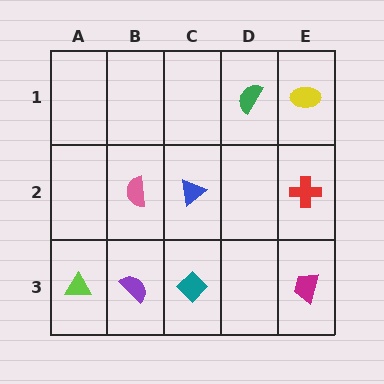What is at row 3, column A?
A lime triangle.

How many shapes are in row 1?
2 shapes.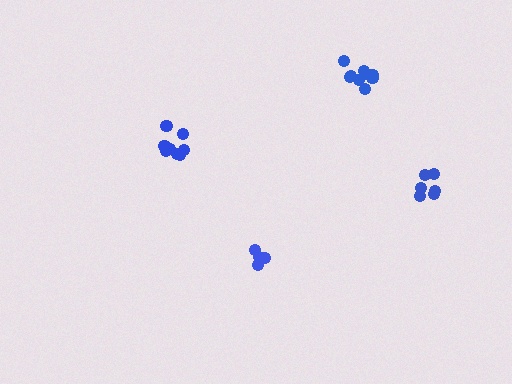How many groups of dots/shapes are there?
There are 4 groups.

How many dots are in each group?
Group 1: 6 dots, Group 2: 5 dots, Group 3: 10 dots, Group 4: 9 dots (30 total).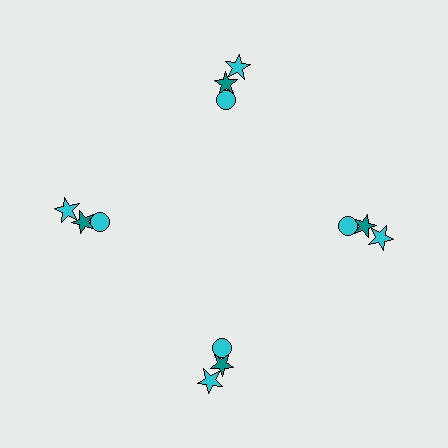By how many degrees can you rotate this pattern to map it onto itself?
The pattern maps onto itself every 90 degrees of rotation.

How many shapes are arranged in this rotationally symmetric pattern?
There are 12 shapes, arranged in 4 groups of 3.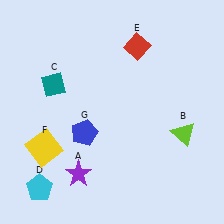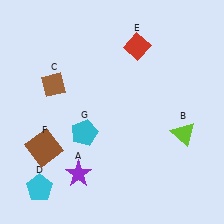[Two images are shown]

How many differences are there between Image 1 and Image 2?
There are 3 differences between the two images.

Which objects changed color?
C changed from teal to brown. F changed from yellow to brown. G changed from blue to cyan.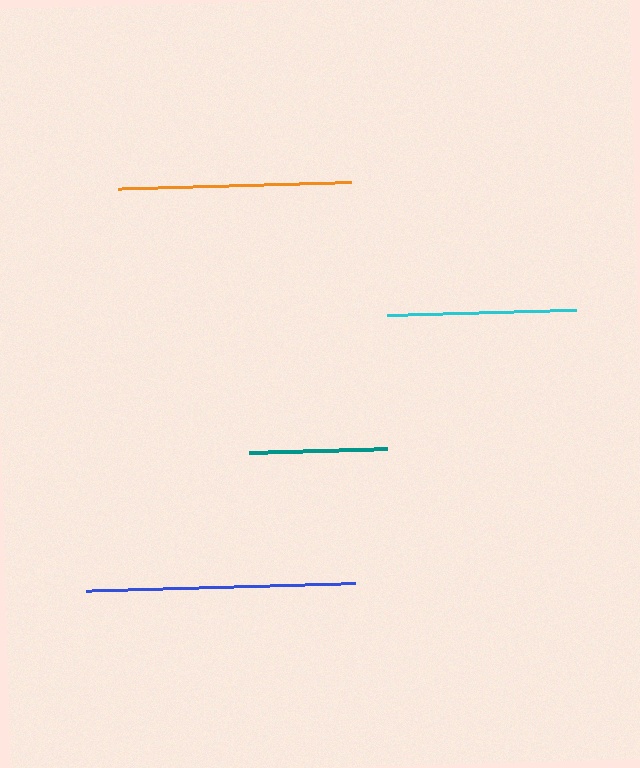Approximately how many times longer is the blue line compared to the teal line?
The blue line is approximately 1.9 times the length of the teal line.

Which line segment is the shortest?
The teal line is the shortest at approximately 138 pixels.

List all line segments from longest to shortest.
From longest to shortest: blue, orange, cyan, teal.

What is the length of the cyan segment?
The cyan segment is approximately 189 pixels long.